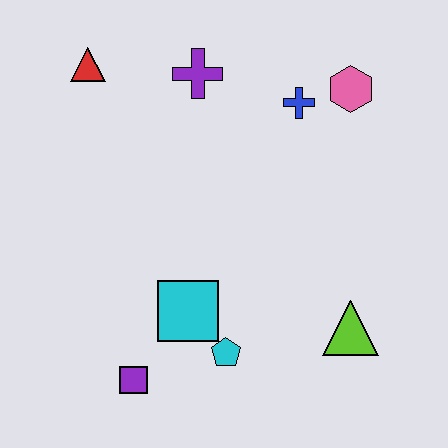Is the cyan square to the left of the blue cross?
Yes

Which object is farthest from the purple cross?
The purple square is farthest from the purple cross.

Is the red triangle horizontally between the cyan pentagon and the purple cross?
No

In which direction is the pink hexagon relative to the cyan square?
The pink hexagon is above the cyan square.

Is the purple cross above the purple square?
Yes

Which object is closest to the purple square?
The cyan square is closest to the purple square.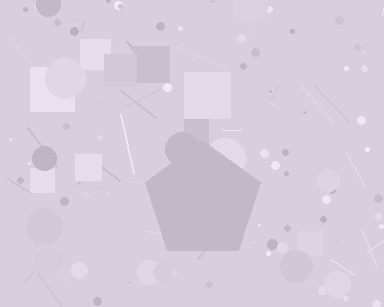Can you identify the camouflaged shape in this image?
The camouflaged shape is a pentagon.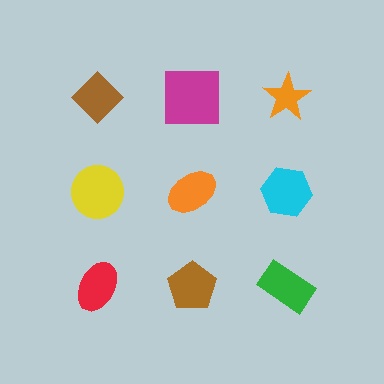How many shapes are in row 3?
3 shapes.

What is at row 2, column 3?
A cyan hexagon.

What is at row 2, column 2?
An orange ellipse.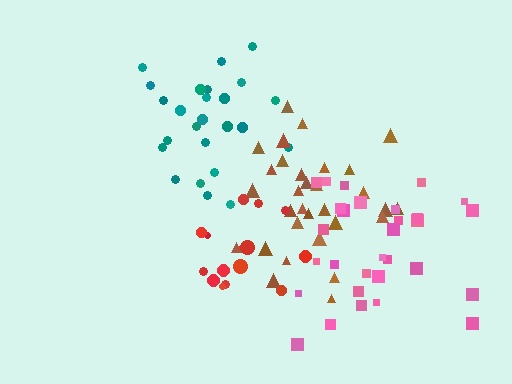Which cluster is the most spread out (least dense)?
Pink.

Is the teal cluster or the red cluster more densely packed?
Teal.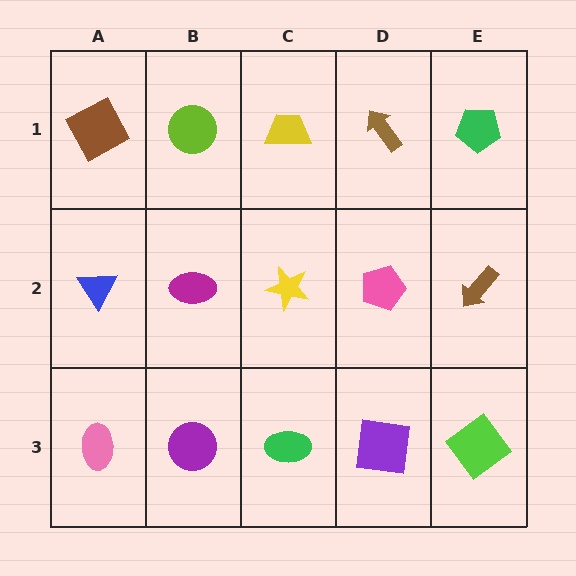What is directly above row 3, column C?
A yellow star.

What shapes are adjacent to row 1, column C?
A yellow star (row 2, column C), a lime circle (row 1, column B), a brown arrow (row 1, column D).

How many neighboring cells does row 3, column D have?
3.